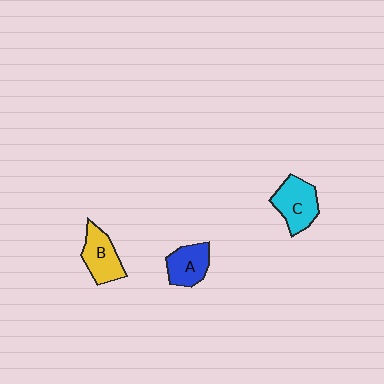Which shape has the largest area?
Shape C (cyan).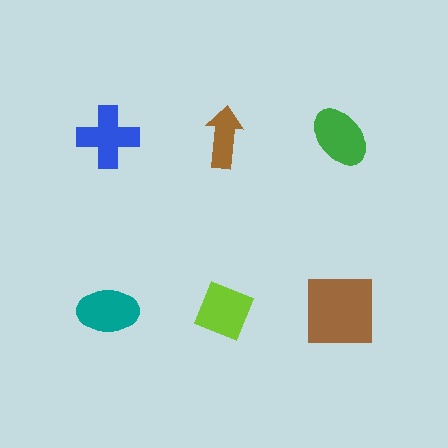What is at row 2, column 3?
A brown square.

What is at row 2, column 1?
A teal ellipse.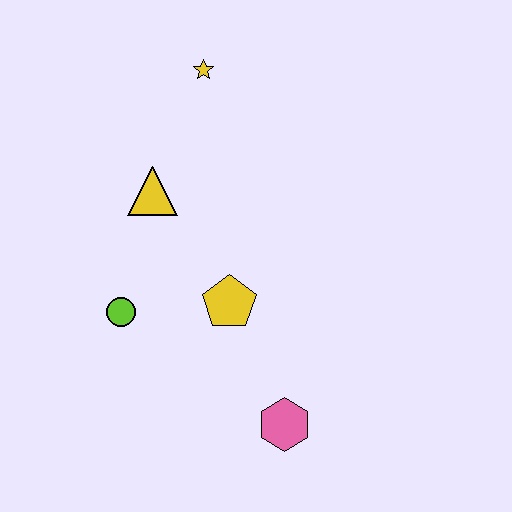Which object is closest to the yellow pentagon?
The lime circle is closest to the yellow pentagon.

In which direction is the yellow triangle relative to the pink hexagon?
The yellow triangle is above the pink hexagon.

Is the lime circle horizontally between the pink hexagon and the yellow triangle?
No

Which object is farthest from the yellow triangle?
The pink hexagon is farthest from the yellow triangle.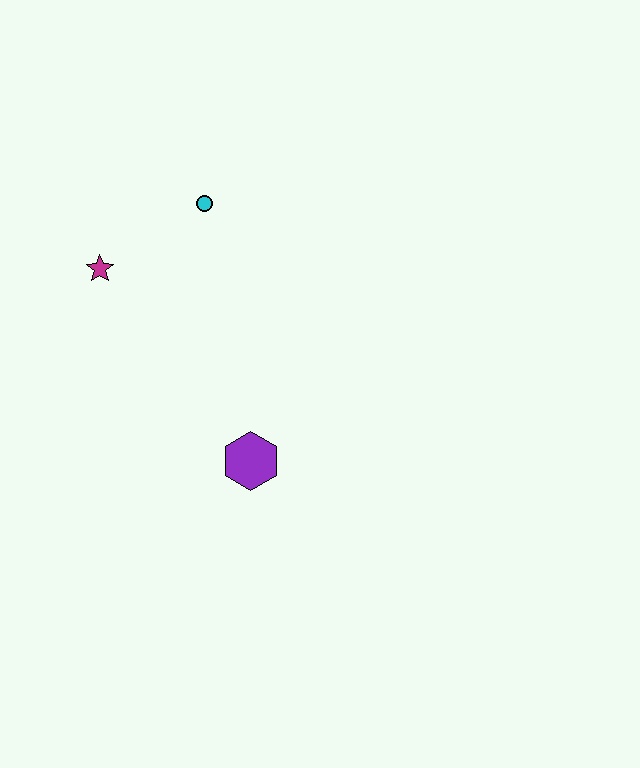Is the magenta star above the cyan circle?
No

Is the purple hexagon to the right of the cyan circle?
Yes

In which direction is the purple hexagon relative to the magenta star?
The purple hexagon is below the magenta star.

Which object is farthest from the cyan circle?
The purple hexagon is farthest from the cyan circle.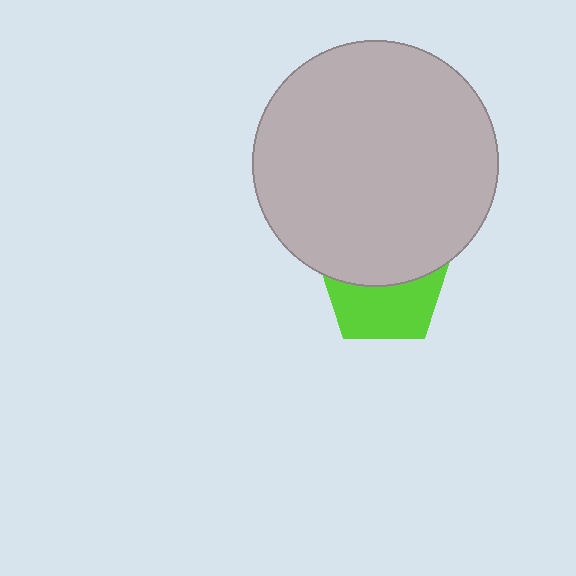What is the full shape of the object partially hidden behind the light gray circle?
The partially hidden object is a lime pentagon.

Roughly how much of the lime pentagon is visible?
About half of it is visible (roughly 51%).